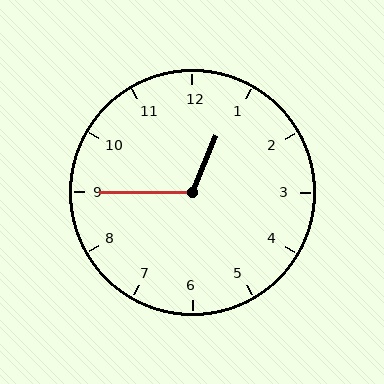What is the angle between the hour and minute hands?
Approximately 112 degrees.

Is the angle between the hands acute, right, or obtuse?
It is obtuse.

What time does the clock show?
12:45.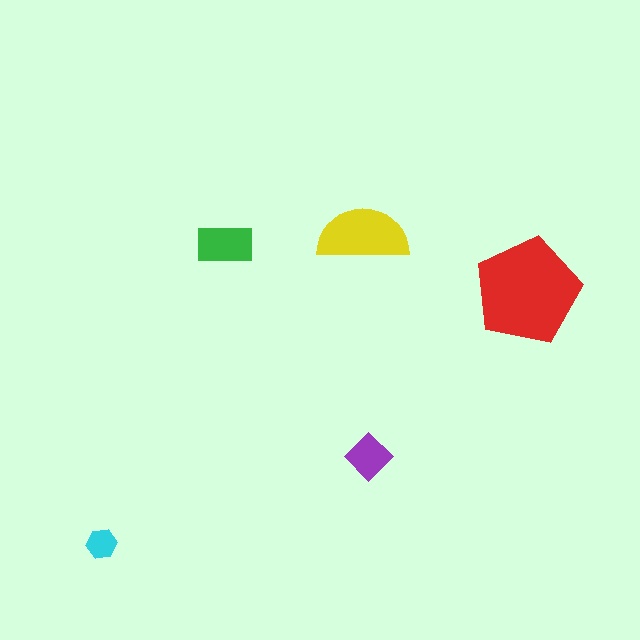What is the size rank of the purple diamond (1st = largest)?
4th.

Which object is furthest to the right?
The red pentagon is rightmost.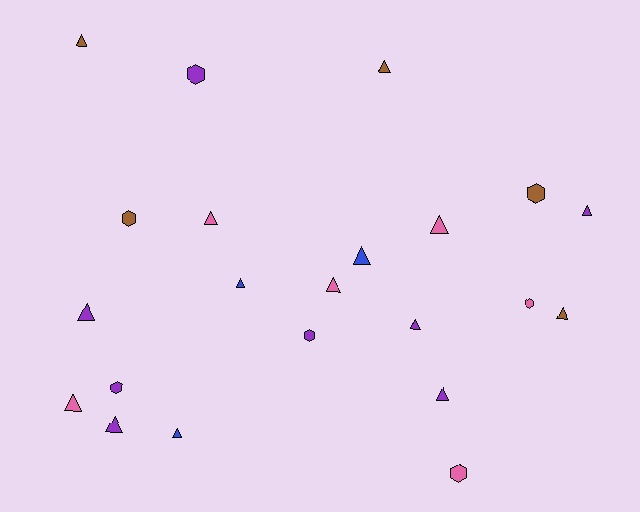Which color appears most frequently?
Purple, with 8 objects.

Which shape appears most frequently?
Triangle, with 15 objects.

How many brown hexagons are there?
There are 2 brown hexagons.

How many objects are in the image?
There are 22 objects.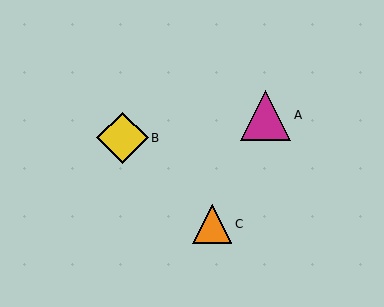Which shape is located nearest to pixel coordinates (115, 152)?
The yellow diamond (labeled B) at (123, 138) is nearest to that location.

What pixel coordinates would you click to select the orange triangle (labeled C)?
Click at (212, 224) to select the orange triangle C.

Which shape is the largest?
The yellow diamond (labeled B) is the largest.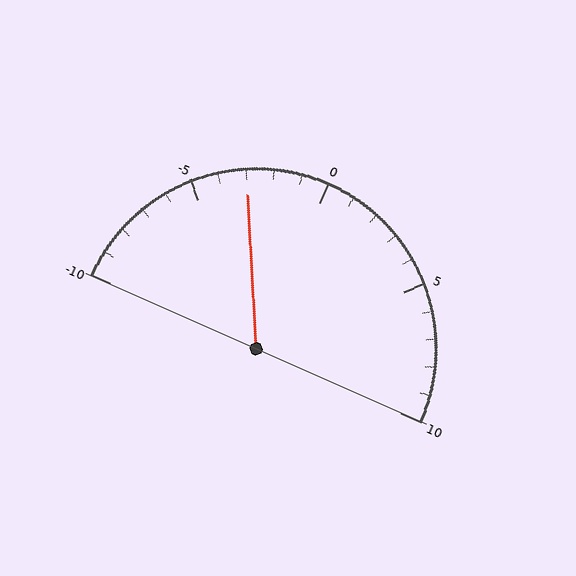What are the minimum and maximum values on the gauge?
The gauge ranges from -10 to 10.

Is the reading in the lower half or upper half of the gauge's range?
The reading is in the lower half of the range (-10 to 10).